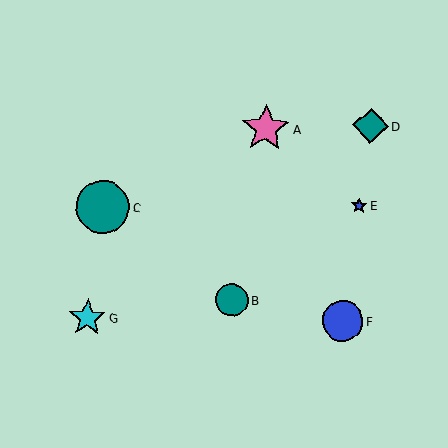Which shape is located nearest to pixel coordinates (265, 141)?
The pink star (labeled A) at (266, 128) is nearest to that location.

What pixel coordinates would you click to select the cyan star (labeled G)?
Click at (87, 318) to select the cyan star G.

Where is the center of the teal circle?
The center of the teal circle is at (103, 207).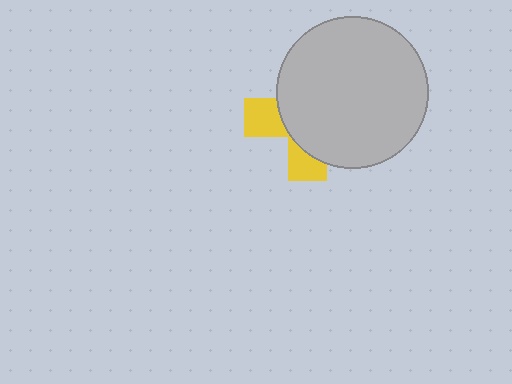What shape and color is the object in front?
The object in front is a light gray circle.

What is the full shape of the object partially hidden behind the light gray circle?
The partially hidden object is a yellow cross.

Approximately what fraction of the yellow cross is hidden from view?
Roughly 69% of the yellow cross is hidden behind the light gray circle.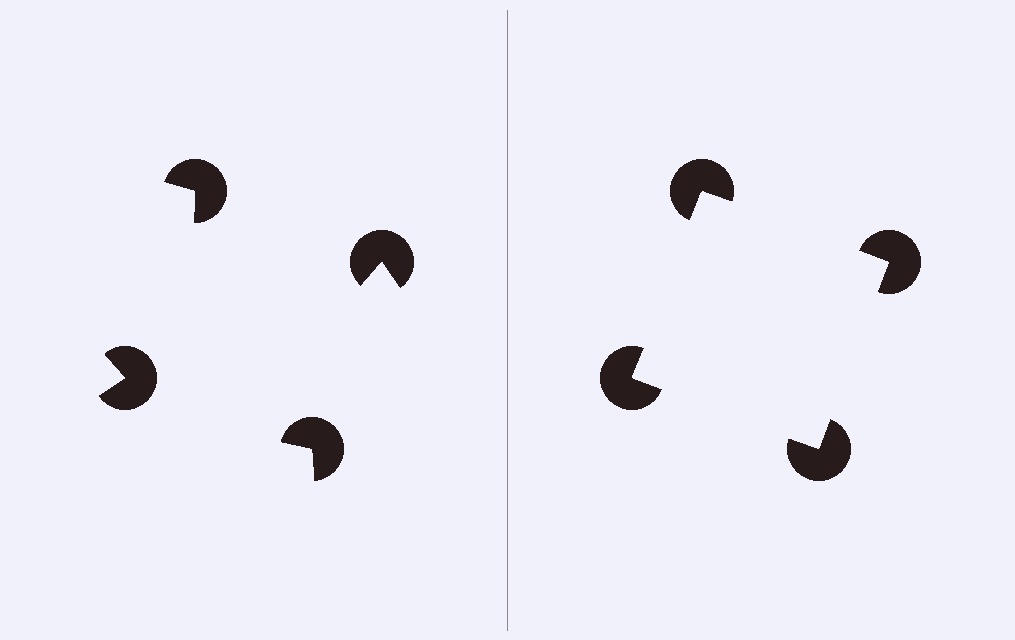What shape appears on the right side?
An illusory square.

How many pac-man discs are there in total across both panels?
8 — 4 on each side.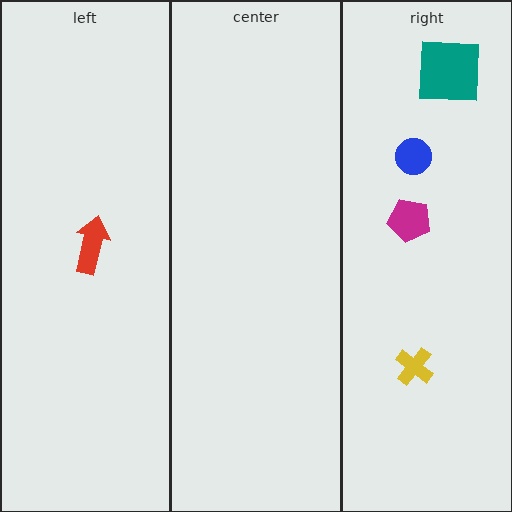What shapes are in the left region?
The red arrow.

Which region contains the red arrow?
The left region.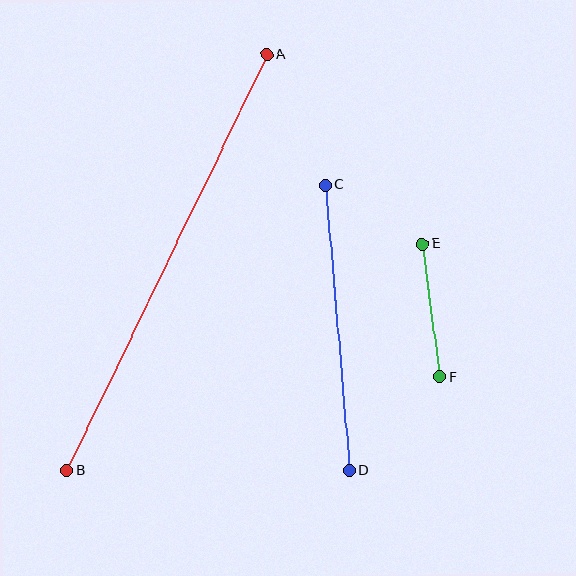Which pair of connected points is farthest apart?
Points A and B are farthest apart.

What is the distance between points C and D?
The distance is approximately 287 pixels.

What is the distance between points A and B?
The distance is approximately 462 pixels.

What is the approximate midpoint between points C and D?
The midpoint is at approximately (337, 328) pixels.